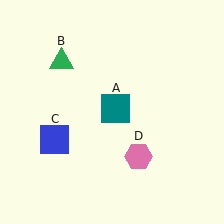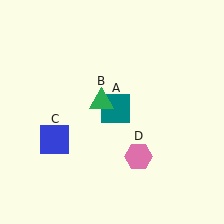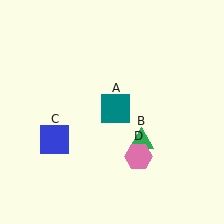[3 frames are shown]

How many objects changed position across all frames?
1 object changed position: green triangle (object B).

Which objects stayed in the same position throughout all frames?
Teal square (object A) and blue square (object C) and pink hexagon (object D) remained stationary.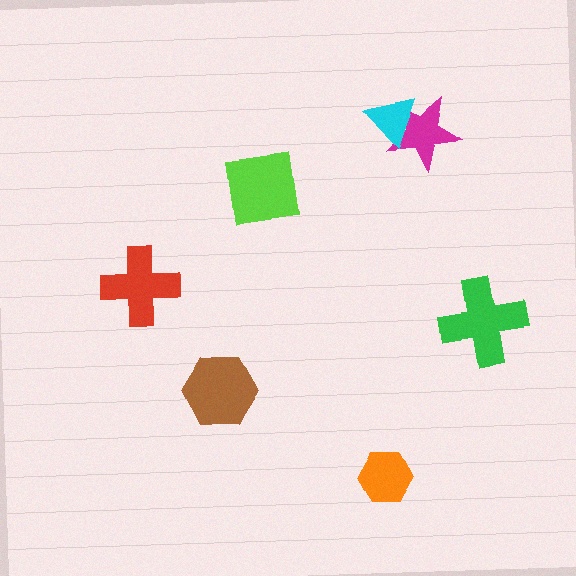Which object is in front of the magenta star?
The cyan triangle is in front of the magenta star.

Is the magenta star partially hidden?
Yes, it is partially covered by another shape.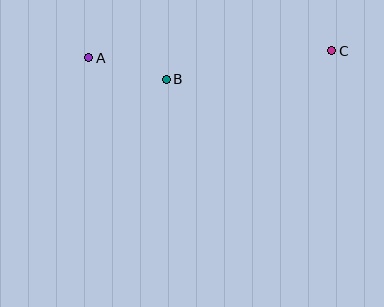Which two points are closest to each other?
Points A and B are closest to each other.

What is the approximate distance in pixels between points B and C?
The distance between B and C is approximately 168 pixels.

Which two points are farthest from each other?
Points A and C are farthest from each other.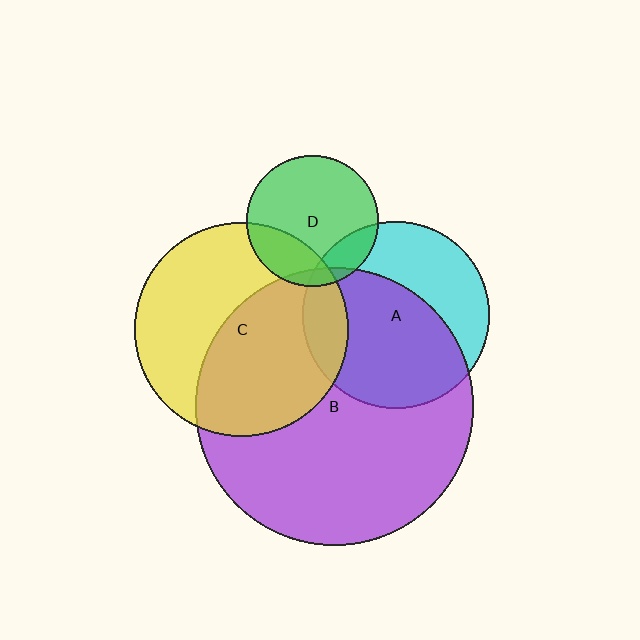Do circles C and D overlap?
Yes.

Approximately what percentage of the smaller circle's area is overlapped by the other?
Approximately 25%.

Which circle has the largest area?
Circle B (purple).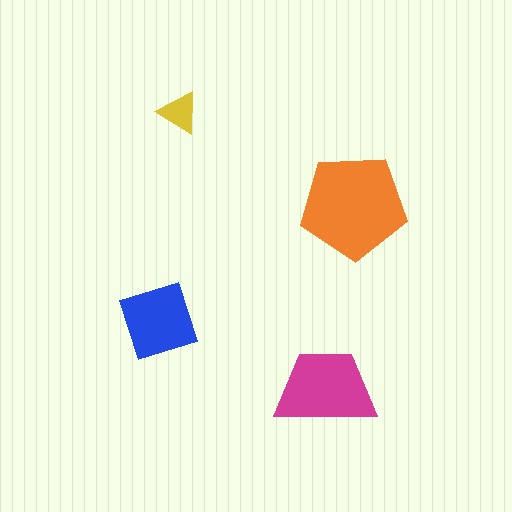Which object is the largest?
The orange pentagon.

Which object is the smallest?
The yellow triangle.